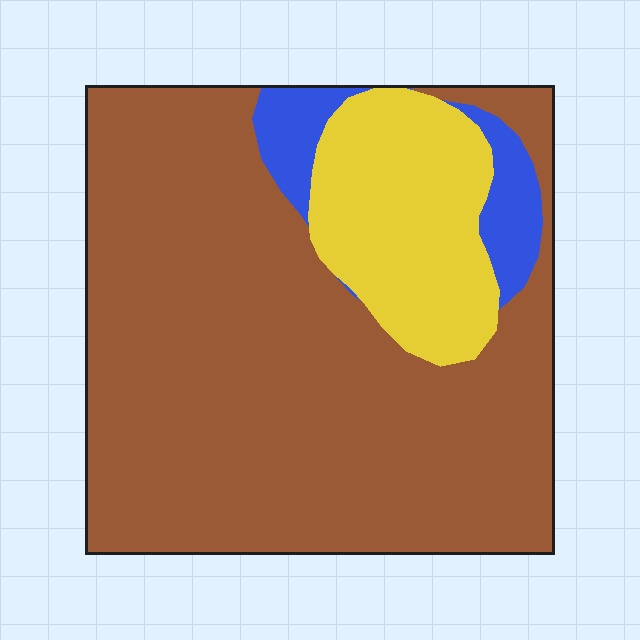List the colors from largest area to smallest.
From largest to smallest: brown, yellow, blue.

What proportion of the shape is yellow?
Yellow takes up about one sixth (1/6) of the shape.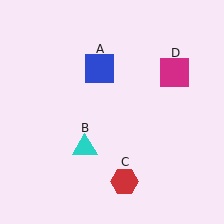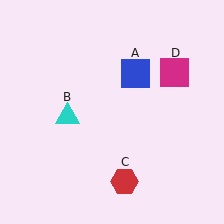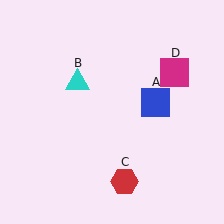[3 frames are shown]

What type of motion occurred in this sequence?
The blue square (object A), cyan triangle (object B) rotated clockwise around the center of the scene.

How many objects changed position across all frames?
2 objects changed position: blue square (object A), cyan triangle (object B).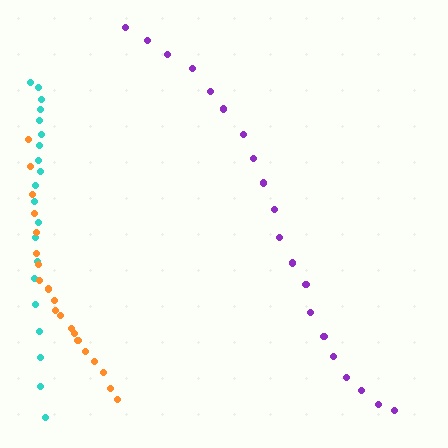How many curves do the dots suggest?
There are 3 distinct paths.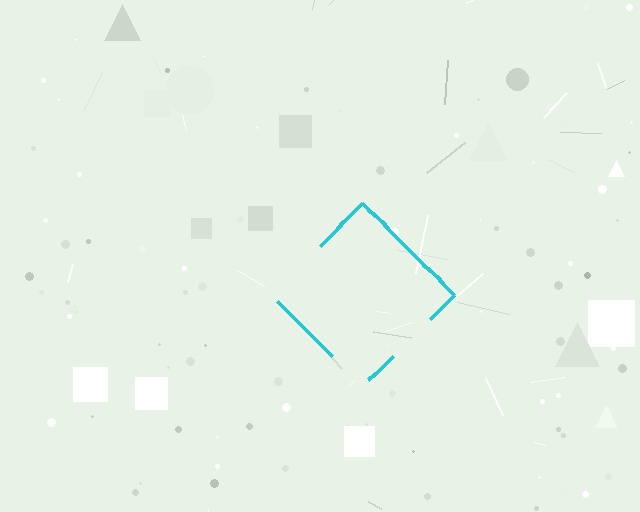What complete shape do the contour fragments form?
The contour fragments form a diamond.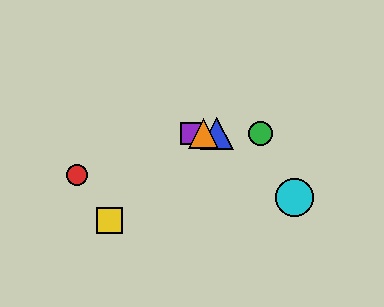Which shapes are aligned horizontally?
The blue triangle, the green circle, the purple square, the orange triangle are aligned horizontally.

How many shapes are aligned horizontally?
4 shapes (the blue triangle, the green circle, the purple square, the orange triangle) are aligned horizontally.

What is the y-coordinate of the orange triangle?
The orange triangle is at y≈134.